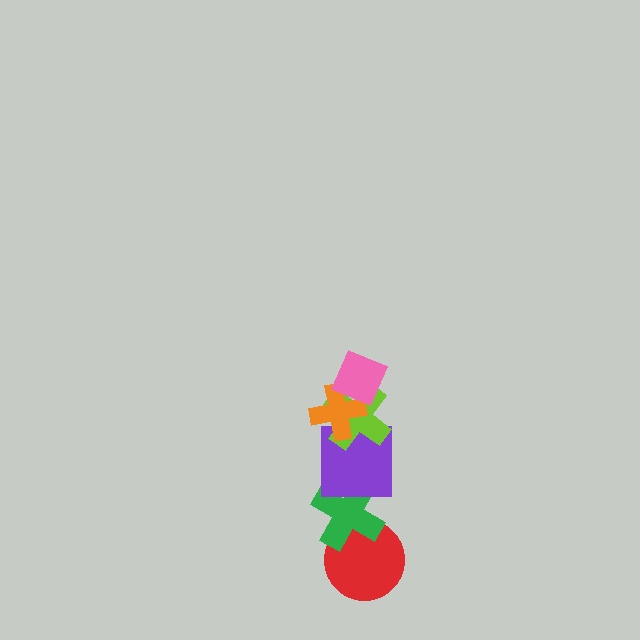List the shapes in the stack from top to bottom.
From top to bottom: the pink diamond, the orange cross, the lime cross, the purple square, the green cross, the red circle.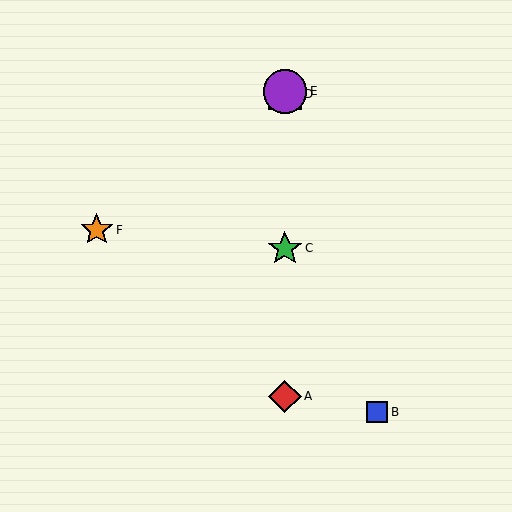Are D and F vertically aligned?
No, D is at x≈285 and F is at x≈97.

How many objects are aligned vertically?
4 objects (A, C, D, E) are aligned vertically.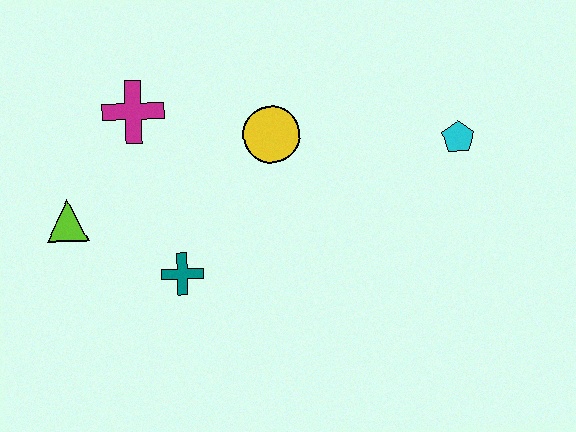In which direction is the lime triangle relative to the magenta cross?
The lime triangle is below the magenta cross.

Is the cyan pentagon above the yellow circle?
No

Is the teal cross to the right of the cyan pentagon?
No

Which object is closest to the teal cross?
The lime triangle is closest to the teal cross.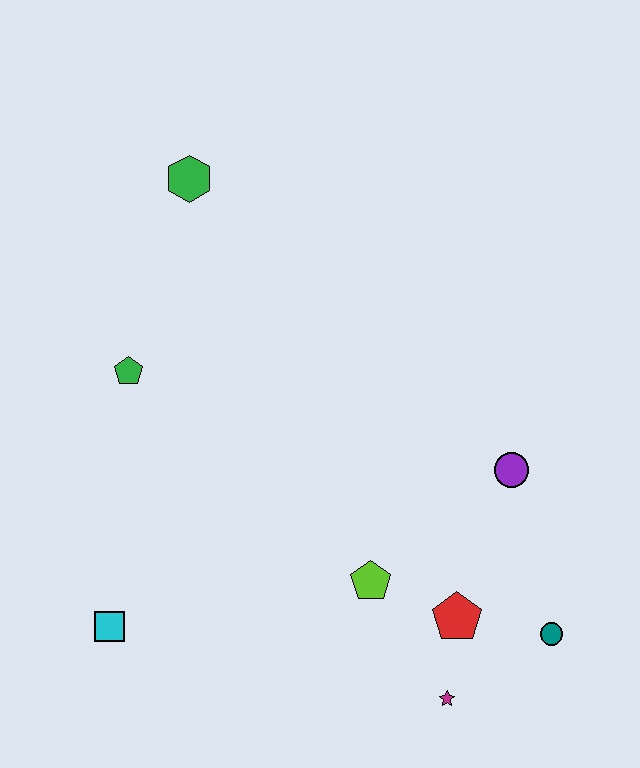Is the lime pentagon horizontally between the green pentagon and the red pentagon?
Yes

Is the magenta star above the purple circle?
No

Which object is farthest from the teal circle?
The green hexagon is farthest from the teal circle.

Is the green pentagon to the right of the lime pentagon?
No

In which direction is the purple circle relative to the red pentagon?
The purple circle is above the red pentagon.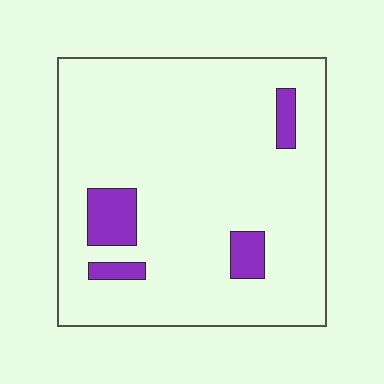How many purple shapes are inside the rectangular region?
4.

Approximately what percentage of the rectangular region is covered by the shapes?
Approximately 10%.